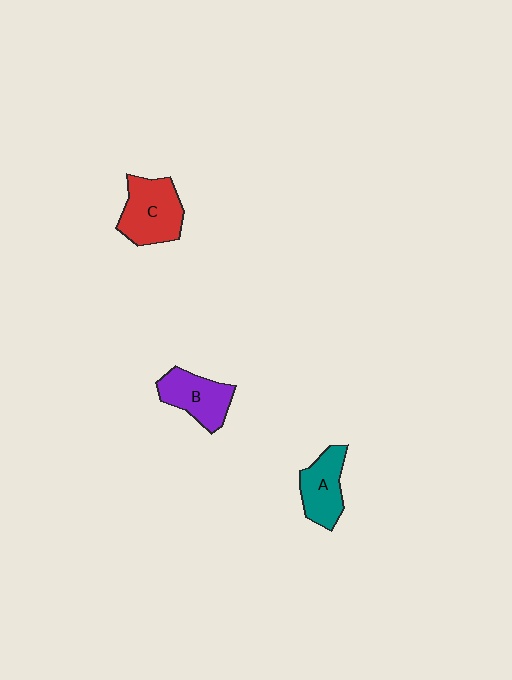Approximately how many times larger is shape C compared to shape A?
Approximately 1.3 times.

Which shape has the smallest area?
Shape A (teal).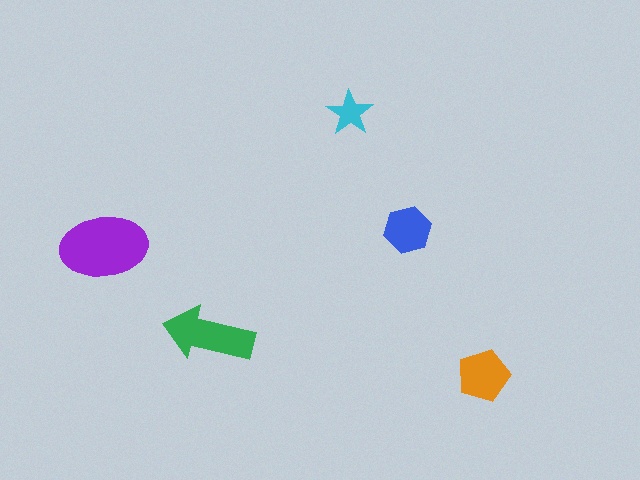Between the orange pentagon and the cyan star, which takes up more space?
The orange pentagon.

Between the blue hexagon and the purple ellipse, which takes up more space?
The purple ellipse.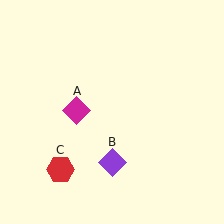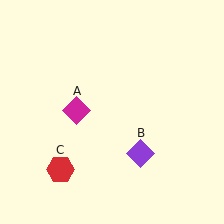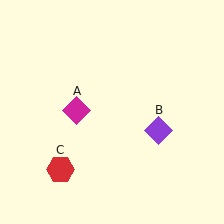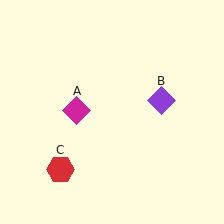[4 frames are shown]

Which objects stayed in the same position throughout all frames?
Magenta diamond (object A) and red hexagon (object C) remained stationary.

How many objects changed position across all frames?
1 object changed position: purple diamond (object B).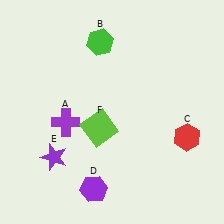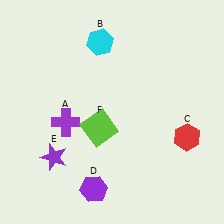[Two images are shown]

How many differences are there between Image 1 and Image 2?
There is 1 difference between the two images.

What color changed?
The hexagon (B) changed from green in Image 1 to cyan in Image 2.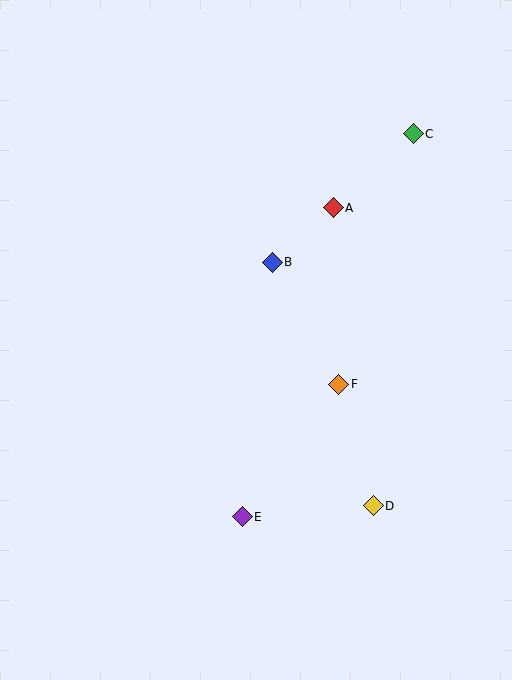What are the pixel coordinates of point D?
Point D is at (373, 506).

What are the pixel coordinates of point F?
Point F is at (339, 384).